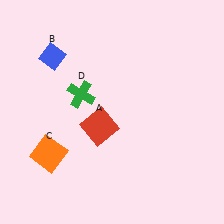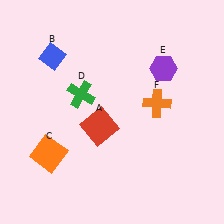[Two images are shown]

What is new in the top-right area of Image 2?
A purple hexagon (E) was added in the top-right area of Image 2.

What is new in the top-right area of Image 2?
An orange cross (F) was added in the top-right area of Image 2.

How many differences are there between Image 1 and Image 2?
There are 2 differences between the two images.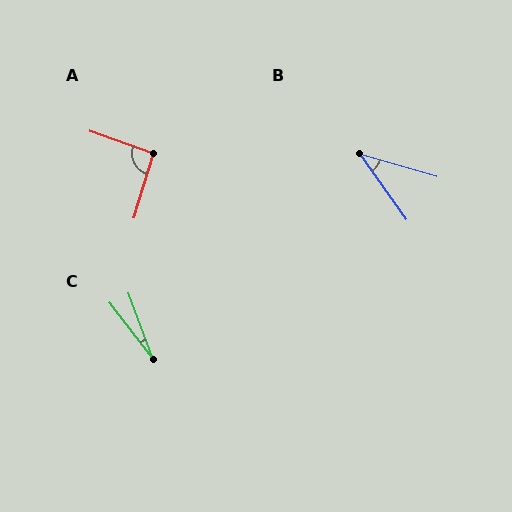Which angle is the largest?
A, at approximately 93 degrees.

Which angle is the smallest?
C, at approximately 18 degrees.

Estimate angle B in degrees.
Approximately 39 degrees.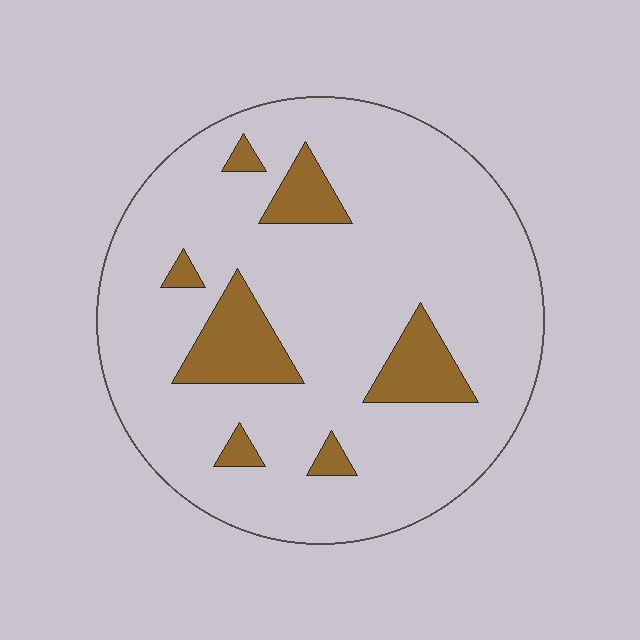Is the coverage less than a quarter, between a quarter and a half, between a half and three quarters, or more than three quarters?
Less than a quarter.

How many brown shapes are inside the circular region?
7.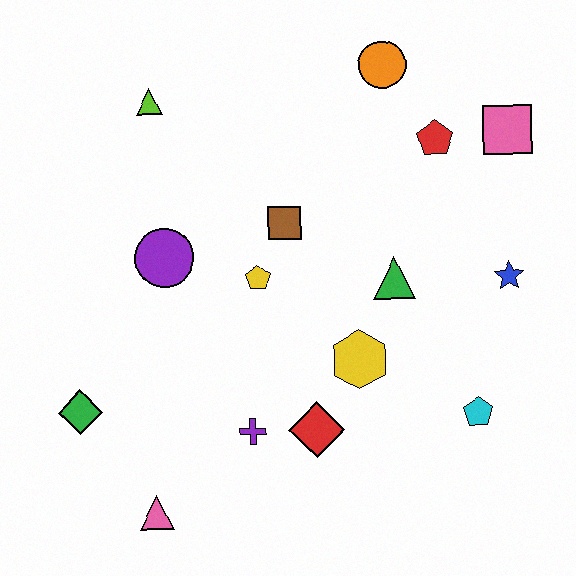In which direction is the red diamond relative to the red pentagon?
The red diamond is below the red pentagon.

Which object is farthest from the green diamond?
The pink square is farthest from the green diamond.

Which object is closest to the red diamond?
The purple cross is closest to the red diamond.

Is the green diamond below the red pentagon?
Yes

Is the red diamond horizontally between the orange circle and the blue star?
No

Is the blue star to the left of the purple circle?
No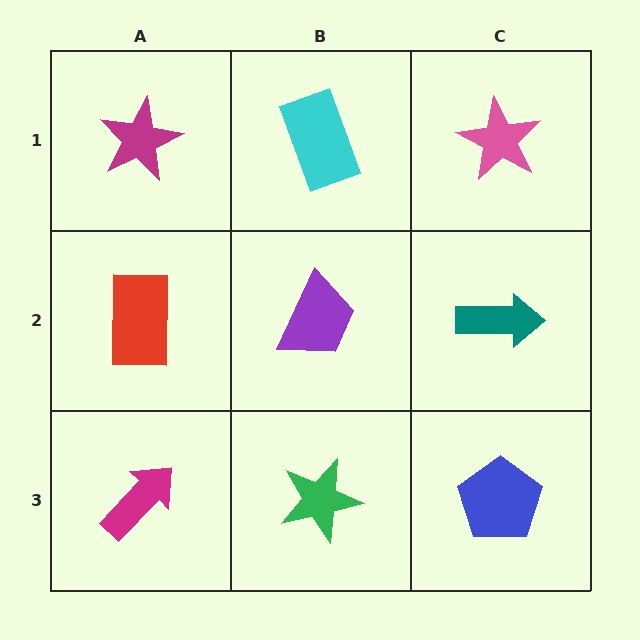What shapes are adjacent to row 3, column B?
A purple trapezoid (row 2, column B), a magenta arrow (row 3, column A), a blue pentagon (row 3, column C).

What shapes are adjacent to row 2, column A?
A magenta star (row 1, column A), a magenta arrow (row 3, column A), a purple trapezoid (row 2, column B).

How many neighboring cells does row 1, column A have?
2.